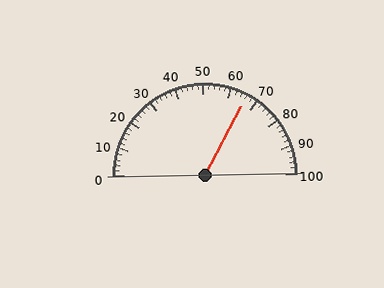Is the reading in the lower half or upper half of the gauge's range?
The reading is in the upper half of the range (0 to 100).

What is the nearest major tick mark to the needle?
The nearest major tick mark is 70.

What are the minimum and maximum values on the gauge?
The gauge ranges from 0 to 100.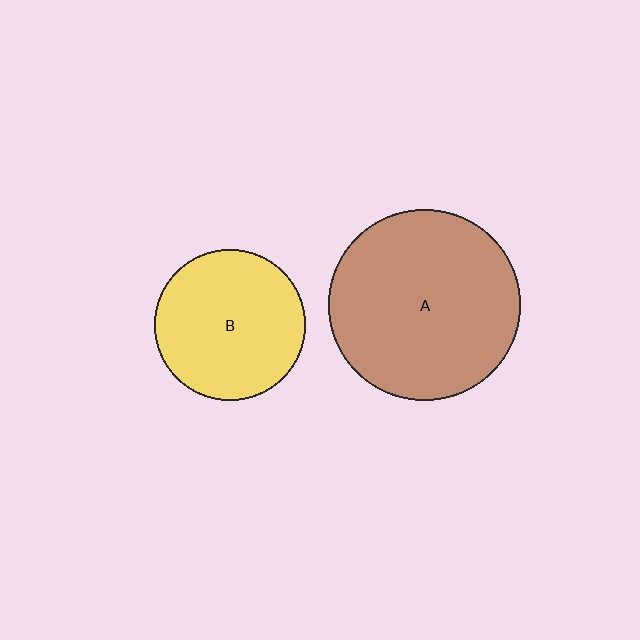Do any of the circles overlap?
No, none of the circles overlap.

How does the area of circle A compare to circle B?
Approximately 1.6 times.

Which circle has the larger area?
Circle A (brown).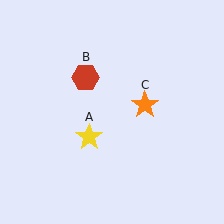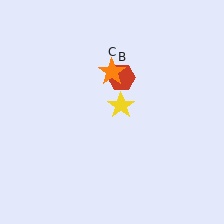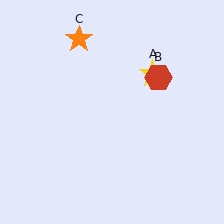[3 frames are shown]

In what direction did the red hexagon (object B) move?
The red hexagon (object B) moved right.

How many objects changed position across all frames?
3 objects changed position: yellow star (object A), red hexagon (object B), orange star (object C).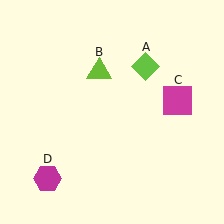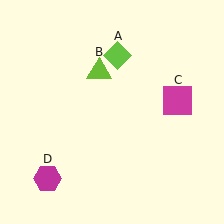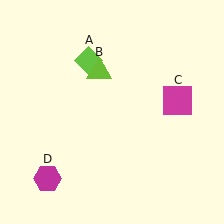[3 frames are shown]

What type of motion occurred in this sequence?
The lime diamond (object A) rotated counterclockwise around the center of the scene.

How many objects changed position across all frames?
1 object changed position: lime diamond (object A).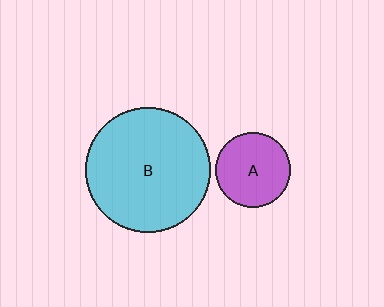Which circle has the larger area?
Circle B (cyan).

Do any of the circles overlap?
No, none of the circles overlap.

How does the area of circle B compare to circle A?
Approximately 2.8 times.